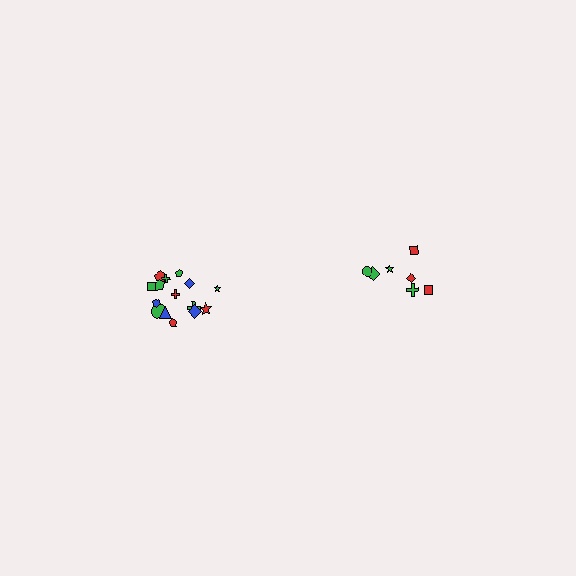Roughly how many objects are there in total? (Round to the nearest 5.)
Roughly 20 objects in total.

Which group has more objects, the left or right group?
The left group.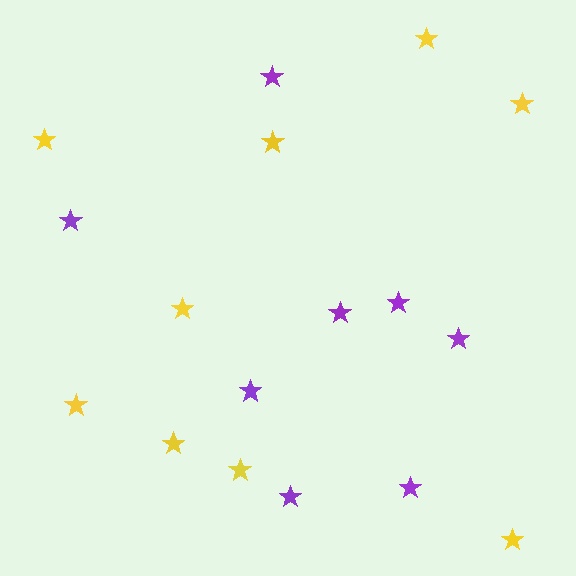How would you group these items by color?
There are 2 groups: one group of purple stars (8) and one group of yellow stars (9).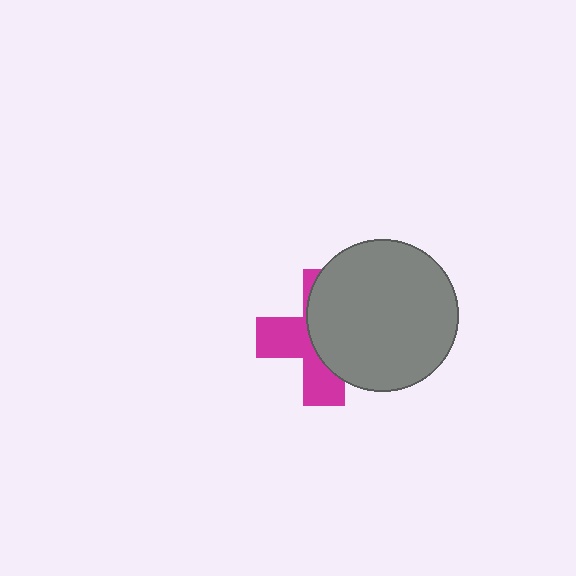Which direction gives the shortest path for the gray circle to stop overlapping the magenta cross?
Moving right gives the shortest separation.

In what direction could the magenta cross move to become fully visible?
The magenta cross could move left. That would shift it out from behind the gray circle entirely.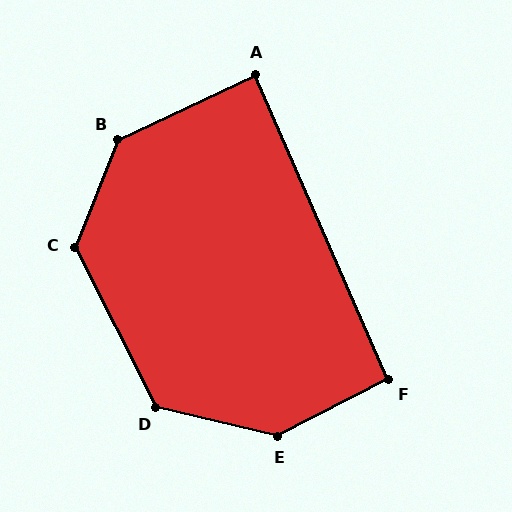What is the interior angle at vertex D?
Approximately 130 degrees (obtuse).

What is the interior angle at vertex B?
Approximately 136 degrees (obtuse).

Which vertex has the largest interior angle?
E, at approximately 140 degrees.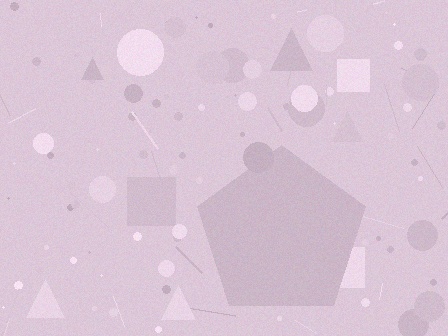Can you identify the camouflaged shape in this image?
The camouflaged shape is a pentagon.